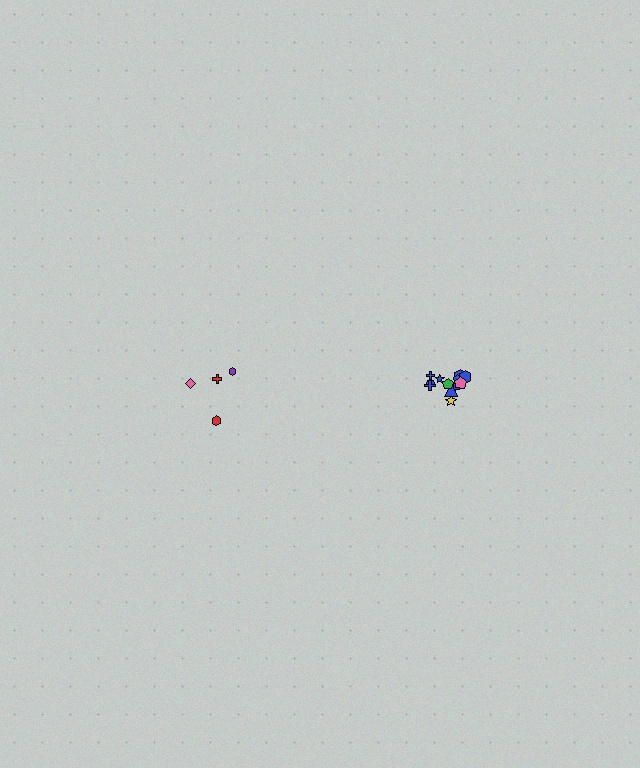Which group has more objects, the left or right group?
The right group.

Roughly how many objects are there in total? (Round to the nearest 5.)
Roughly 15 objects in total.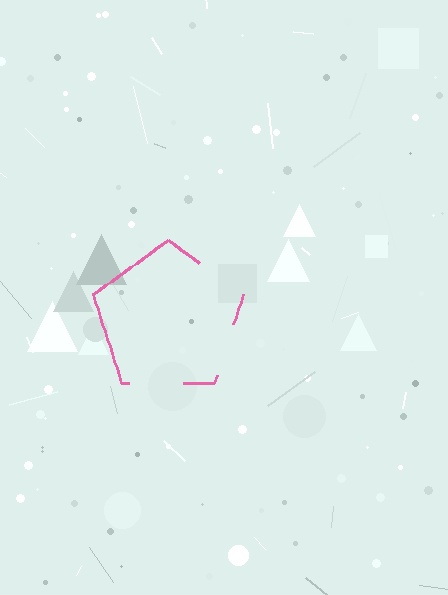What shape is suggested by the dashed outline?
The dashed outline suggests a pentagon.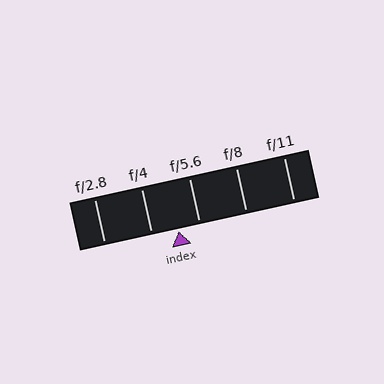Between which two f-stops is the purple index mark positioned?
The index mark is between f/4 and f/5.6.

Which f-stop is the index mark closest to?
The index mark is closest to f/5.6.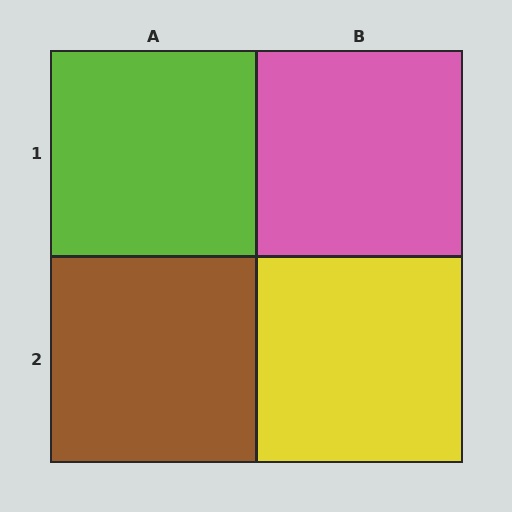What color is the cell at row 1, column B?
Pink.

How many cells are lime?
1 cell is lime.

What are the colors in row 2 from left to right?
Brown, yellow.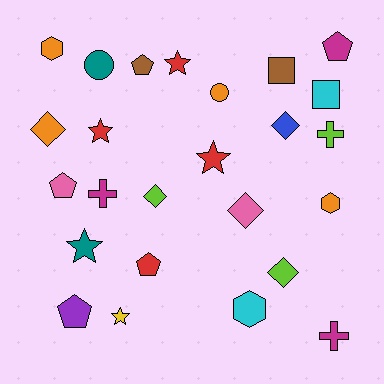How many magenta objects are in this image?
There are 3 magenta objects.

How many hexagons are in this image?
There are 3 hexagons.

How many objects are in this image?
There are 25 objects.